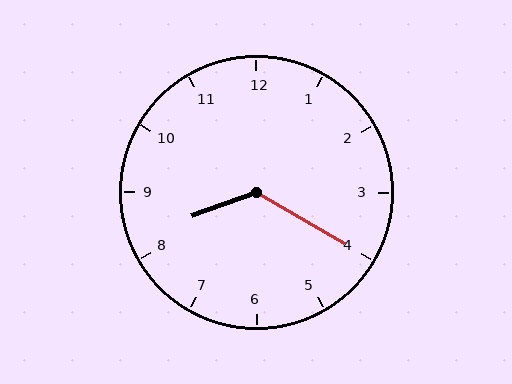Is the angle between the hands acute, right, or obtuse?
It is obtuse.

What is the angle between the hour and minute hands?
Approximately 130 degrees.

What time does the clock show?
8:20.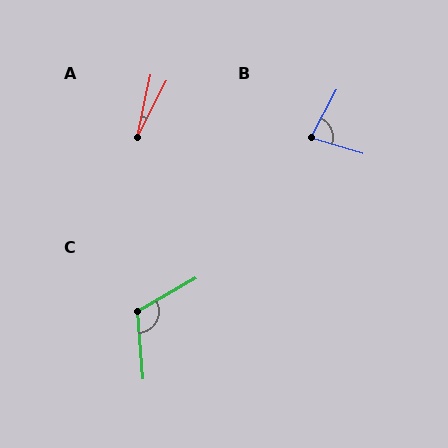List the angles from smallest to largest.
A (15°), B (79°), C (115°).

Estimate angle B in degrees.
Approximately 79 degrees.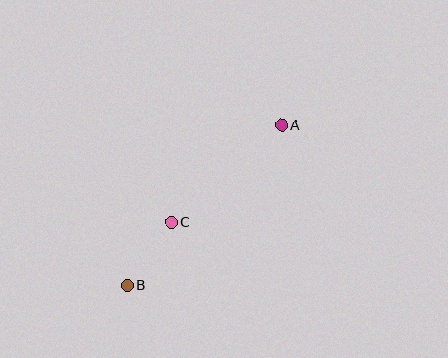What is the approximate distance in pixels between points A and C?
The distance between A and C is approximately 147 pixels.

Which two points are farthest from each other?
Points A and B are farthest from each other.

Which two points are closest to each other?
Points B and C are closest to each other.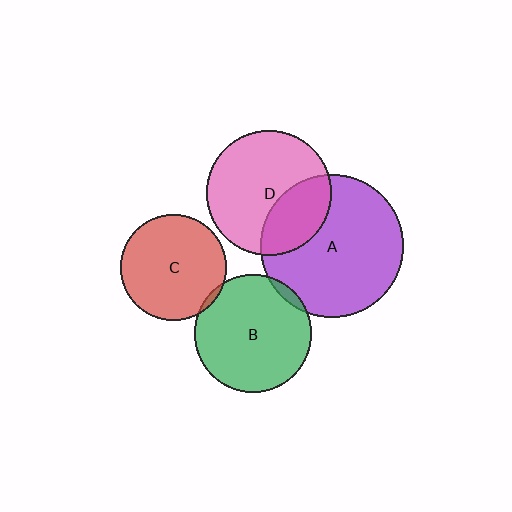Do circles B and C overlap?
Yes.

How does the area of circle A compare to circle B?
Approximately 1.5 times.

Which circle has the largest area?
Circle A (purple).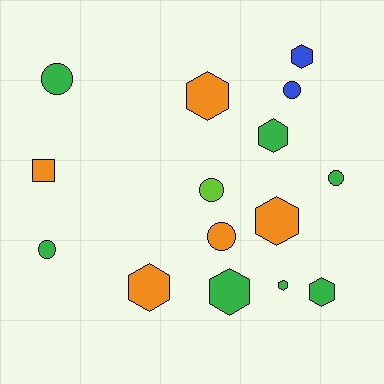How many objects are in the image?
There are 15 objects.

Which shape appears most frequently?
Hexagon, with 8 objects.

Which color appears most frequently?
Green, with 7 objects.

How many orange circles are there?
There is 1 orange circle.